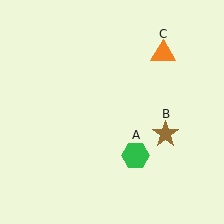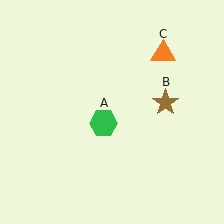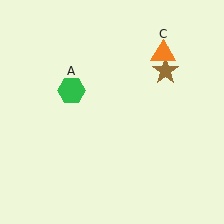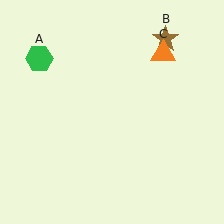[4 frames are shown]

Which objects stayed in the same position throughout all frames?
Orange triangle (object C) remained stationary.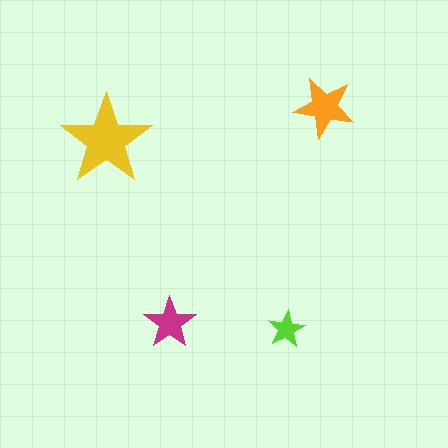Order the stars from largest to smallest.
the yellow one, the orange one, the magenta one, the lime one.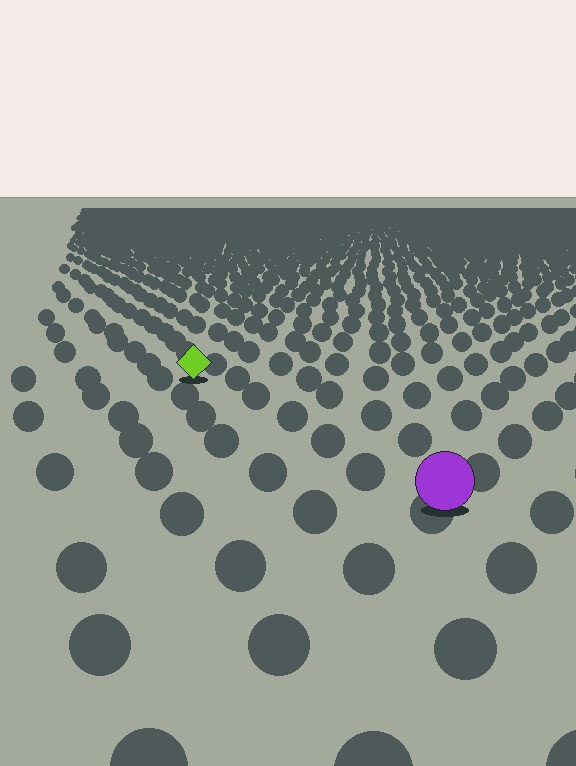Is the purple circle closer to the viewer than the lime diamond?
Yes. The purple circle is closer — you can tell from the texture gradient: the ground texture is coarser near it.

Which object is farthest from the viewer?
The lime diamond is farthest from the viewer. It appears smaller and the ground texture around it is denser.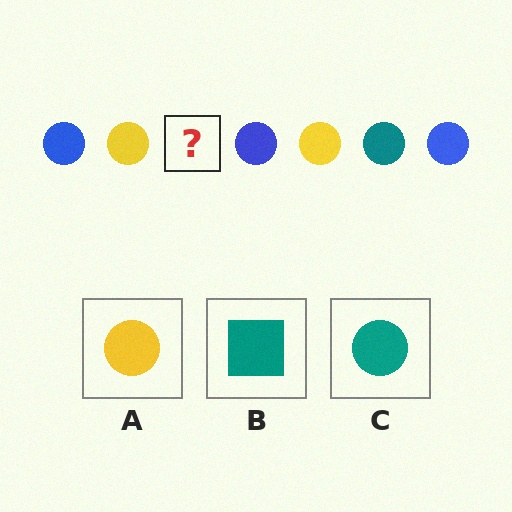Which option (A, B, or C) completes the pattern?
C.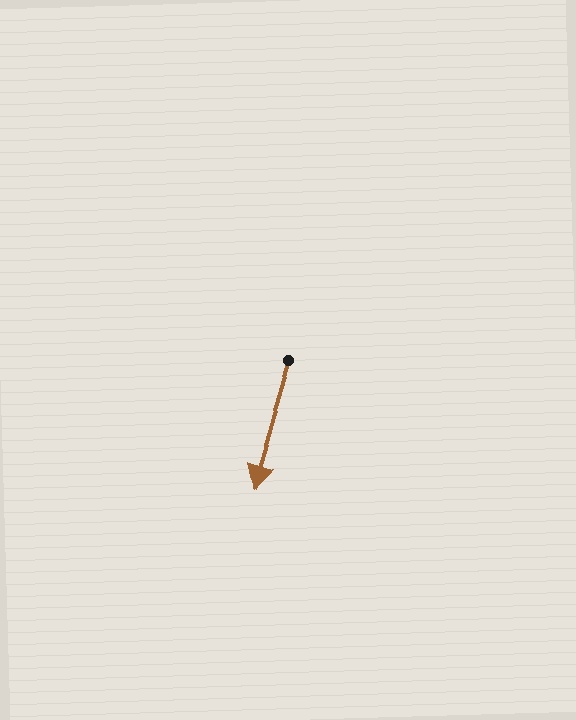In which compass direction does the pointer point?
South.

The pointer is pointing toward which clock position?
Roughly 7 o'clock.